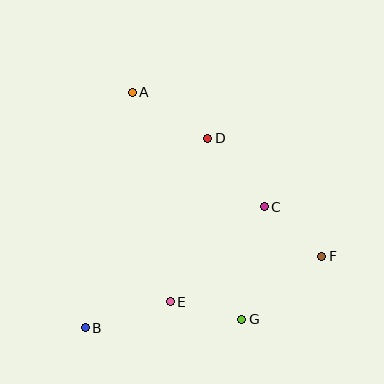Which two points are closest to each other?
Points E and G are closest to each other.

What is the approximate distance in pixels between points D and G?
The distance between D and G is approximately 184 pixels.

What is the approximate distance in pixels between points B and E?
The distance between B and E is approximately 89 pixels.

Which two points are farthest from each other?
Points A and G are farthest from each other.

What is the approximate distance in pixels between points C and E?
The distance between C and E is approximately 134 pixels.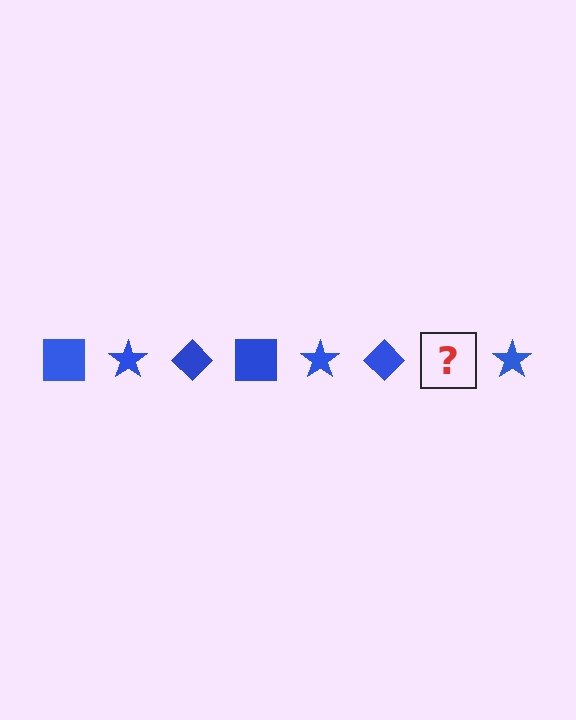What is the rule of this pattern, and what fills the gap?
The rule is that the pattern cycles through square, star, diamond shapes in blue. The gap should be filled with a blue square.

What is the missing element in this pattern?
The missing element is a blue square.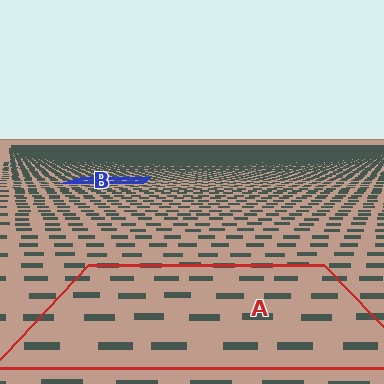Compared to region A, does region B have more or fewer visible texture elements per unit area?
Region B has more texture elements per unit area — they are packed more densely because it is farther away.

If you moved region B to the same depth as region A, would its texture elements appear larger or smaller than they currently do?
They would appear larger. At a closer depth, the same texture elements are projected at a bigger on-screen size.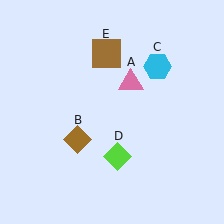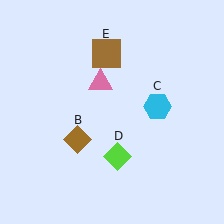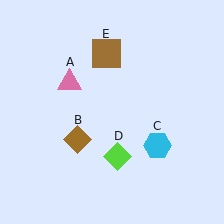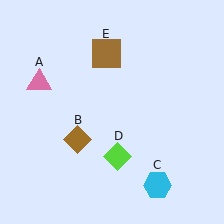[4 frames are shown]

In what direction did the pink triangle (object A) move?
The pink triangle (object A) moved left.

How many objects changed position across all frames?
2 objects changed position: pink triangle (object A), cyan hexagon (object C).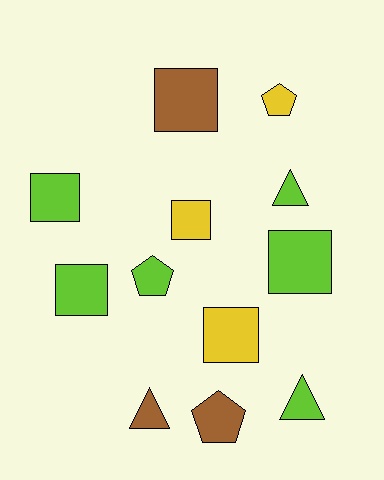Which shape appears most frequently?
Square, with 6 objects.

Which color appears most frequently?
Lime, with 6 objects.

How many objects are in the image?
There are 12 objects.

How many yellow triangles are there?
There are no yellow triangles.